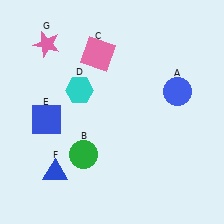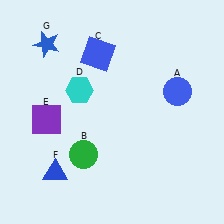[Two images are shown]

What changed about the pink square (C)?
In Image 1, C is pink. In Image 2, it changed to blue.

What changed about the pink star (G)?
In Image 1, G is pink. In Image 2, it changed to blue.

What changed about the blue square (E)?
In Image 1, E is blue. In Image 2, it changed to purple.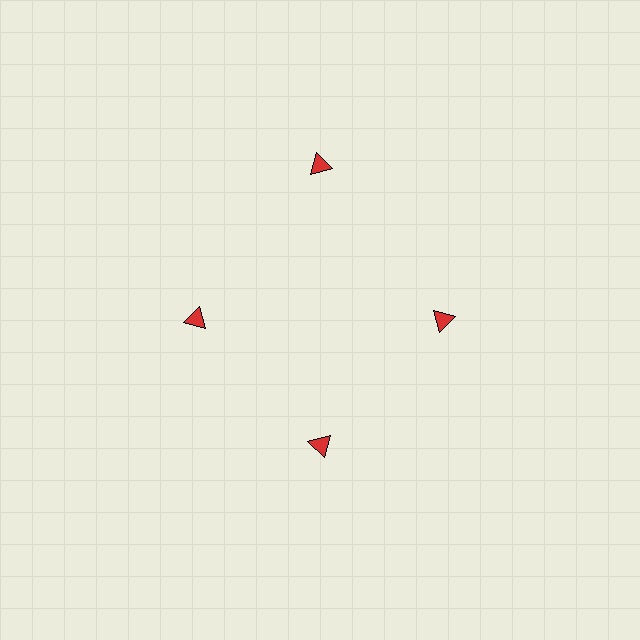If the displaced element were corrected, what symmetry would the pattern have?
It would have 4-fold rotational symmetry — the pattern would map onto itself every 90 degrees.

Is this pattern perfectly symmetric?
No. The 4 red triangles are arranged in a ring, but one element near the 12 o'clock position is pushed outward from the center, breaking the 4-fold rotational symmetry.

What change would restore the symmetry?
The symmetry would be restored by moving it inward, back onto the ring so that all 4 triangles sit at equal angles and equal distance from the center.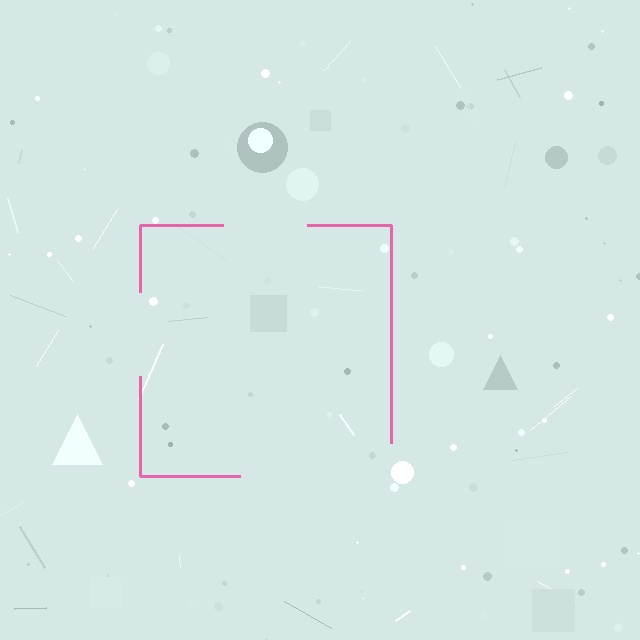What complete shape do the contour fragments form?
The contour fragments form a square.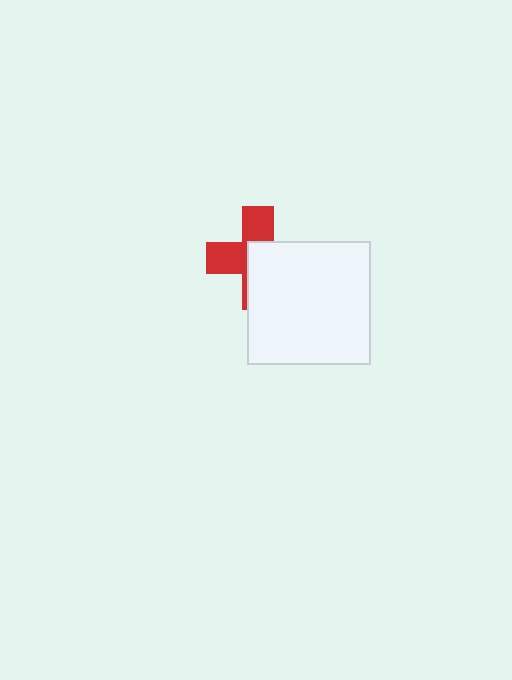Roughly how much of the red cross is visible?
About half of it is visible (roughly 48%).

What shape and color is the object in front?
The object in front is a white square.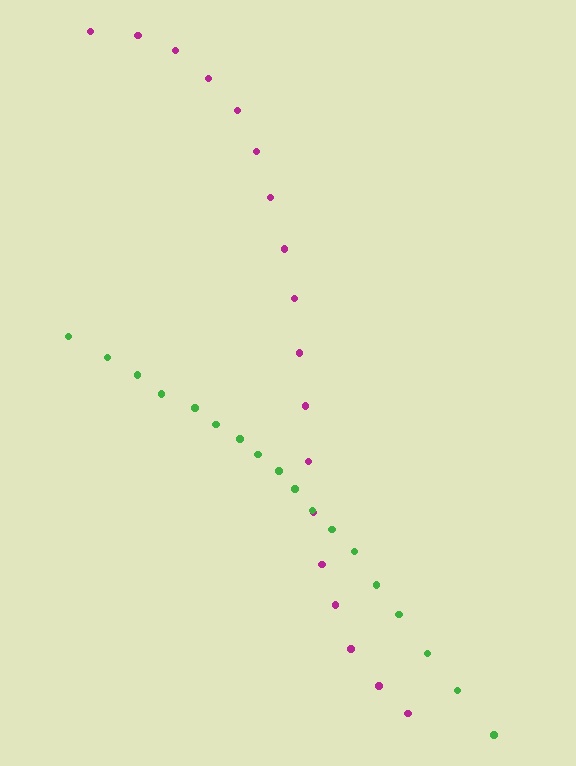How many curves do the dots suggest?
There are 2 distinct paths.